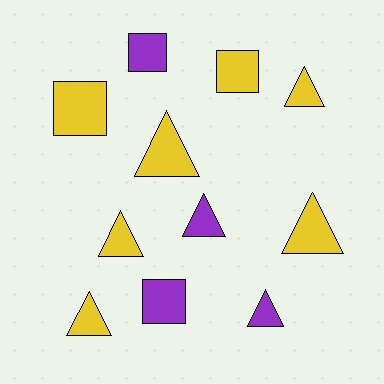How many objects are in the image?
There are 11 objects.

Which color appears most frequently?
Yellow, with 7 objects.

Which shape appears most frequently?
Triangle, with 7 objects.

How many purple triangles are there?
There are 2 purple triangles.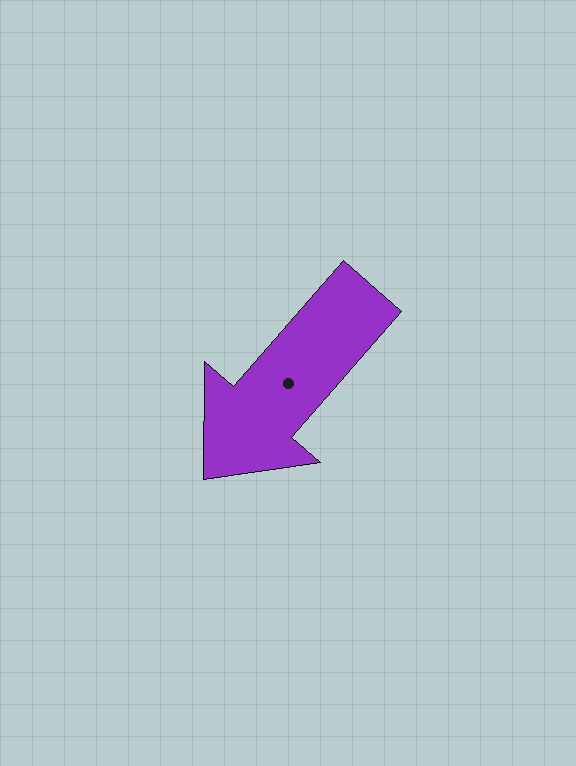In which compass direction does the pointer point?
Southwest.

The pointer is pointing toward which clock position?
Roughly 7 o'clock.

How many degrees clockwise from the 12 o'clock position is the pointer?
Approximately 221 degrees.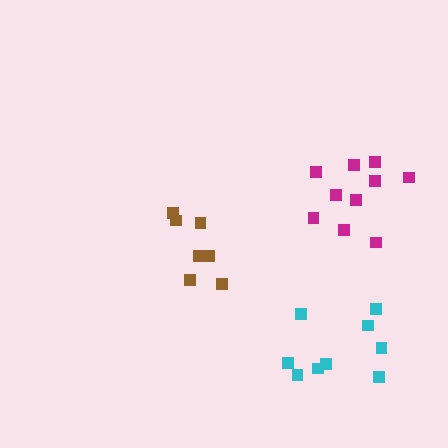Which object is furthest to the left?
The brown cluster is leftmost.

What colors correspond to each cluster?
The clusters are colored: magenta, brown, cyan.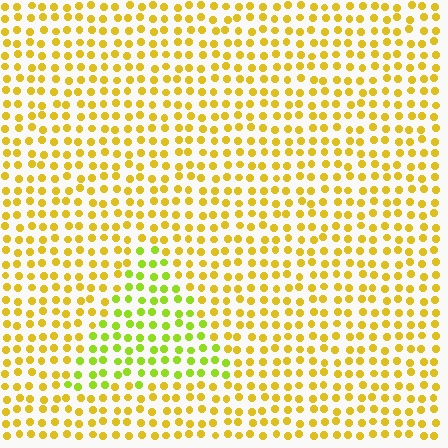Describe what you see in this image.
The image is filled with small yellow elements in a uniform arrangement. A triangle-shaped region is visible where the elements are tinted to a slightly different hue, forming a subtle color boundary.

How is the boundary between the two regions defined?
The boundary is defined purely by a slight shift in hue (about 34 degrees). Spacing, size, and orientation are identical on both sides.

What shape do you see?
I see a triangle.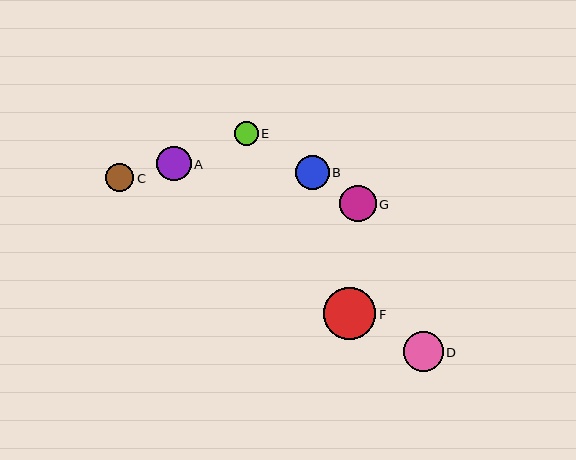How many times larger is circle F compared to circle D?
Circle F is approximately 1.3 times the size of circle D.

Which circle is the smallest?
Circle E is the smallest with a size of approximately 24 pixels.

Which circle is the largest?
Circle F is the largest with a size of approximately 52 pixels.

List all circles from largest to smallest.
From largest to smallest: F, D, G, A, B, C, E.